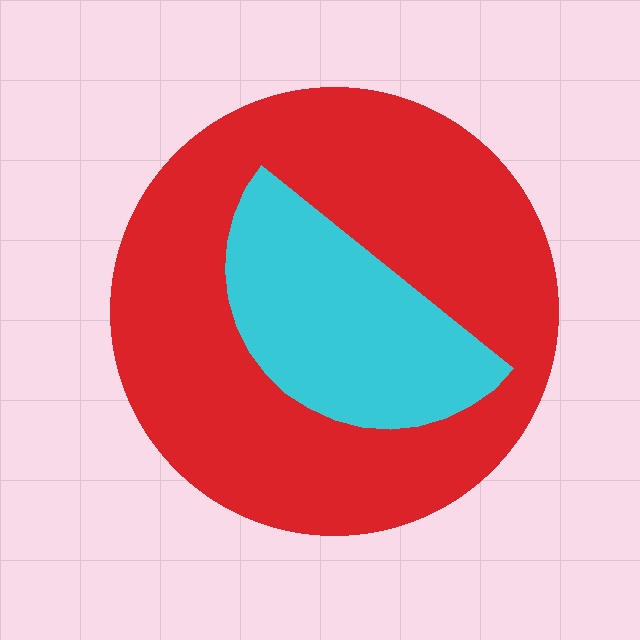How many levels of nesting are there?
2.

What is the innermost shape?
The cyan semicircle.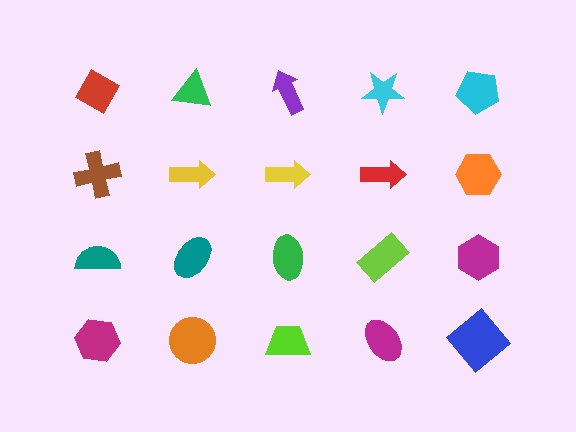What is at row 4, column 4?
A magenta ellipse.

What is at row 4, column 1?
A magenta hexagon.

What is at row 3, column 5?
A magenta hexagon.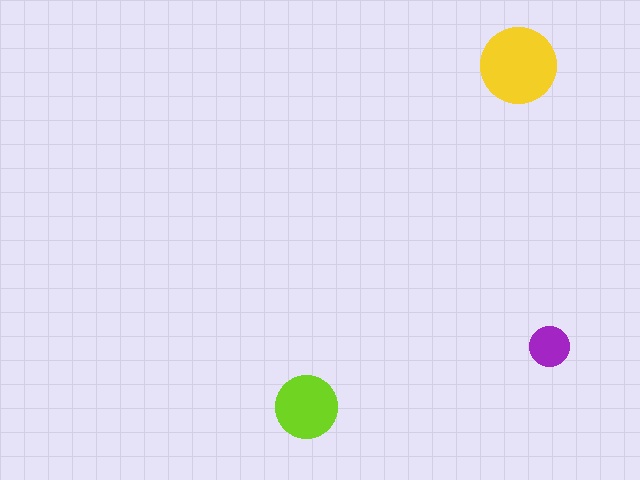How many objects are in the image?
There are 3 objects in the image.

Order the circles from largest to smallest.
the yellow one, the lime one, the purple one.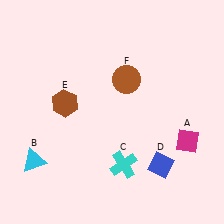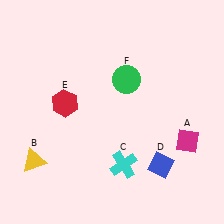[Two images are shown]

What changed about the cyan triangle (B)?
In Image 1, B is cyan. In Image 2, it changed to yellow.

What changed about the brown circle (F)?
In Image 1, F is brown. In Image 2, it changed to green.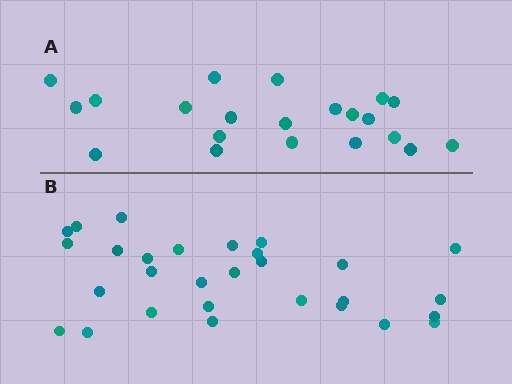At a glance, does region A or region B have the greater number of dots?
Region B (the bottom region) has more dots.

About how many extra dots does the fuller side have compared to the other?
Region B has roughly 8 or so more dots than region A.